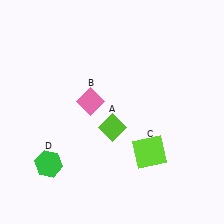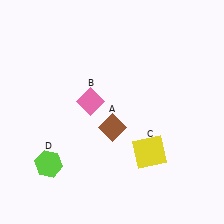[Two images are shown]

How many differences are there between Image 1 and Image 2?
There are 3 differences between the two images.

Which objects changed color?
A changed from lime to brown. C changed from lime to yellow. D changed from green to lime.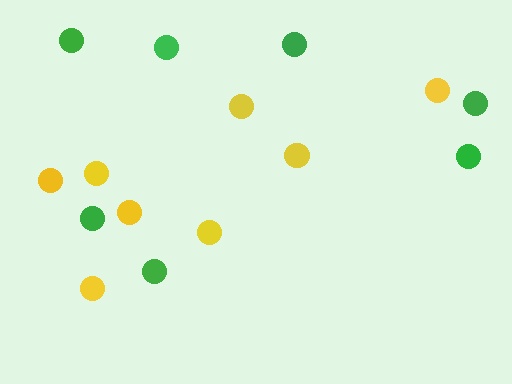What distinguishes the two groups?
There are 2 groups: one group of yellow circles (8) and one group of green circles (7).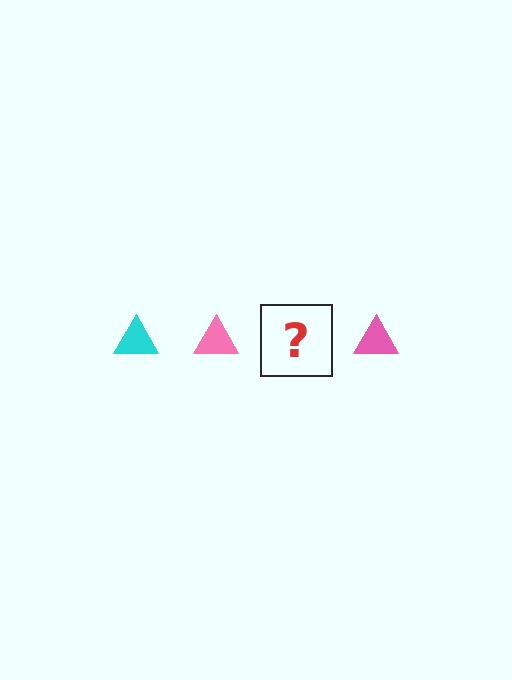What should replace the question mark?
The question mark should be replaced with a cyan triangle.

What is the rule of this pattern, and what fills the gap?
The rule is that the pattern cycles through cyan, pink triangles. The gap should be filled with a cyan triangle.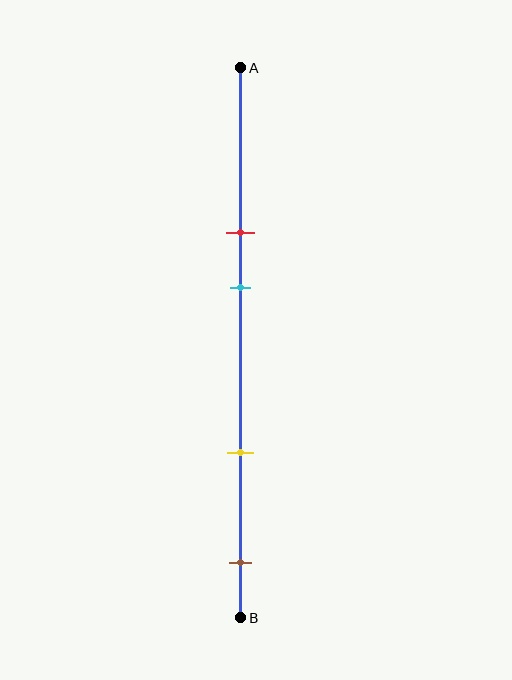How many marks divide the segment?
There are 4 marks dividing the segment.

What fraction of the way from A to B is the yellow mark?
The yellow mark is approximately 70% (0.7) of the way from A to B.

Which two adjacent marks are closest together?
The red and cyan marks are the closest adjacent pair.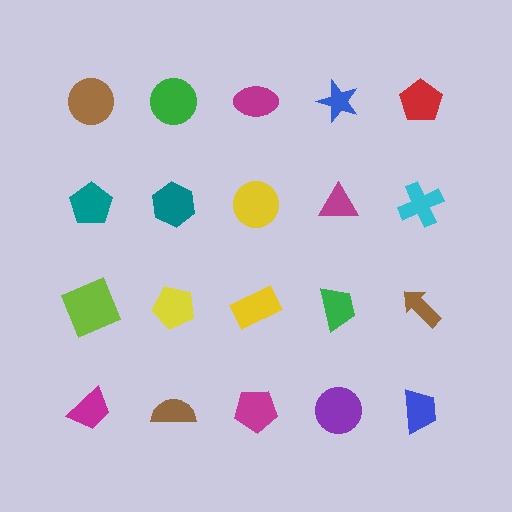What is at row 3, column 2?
A yellow pentagon.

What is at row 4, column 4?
A purple circle.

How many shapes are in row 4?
5 shapes.